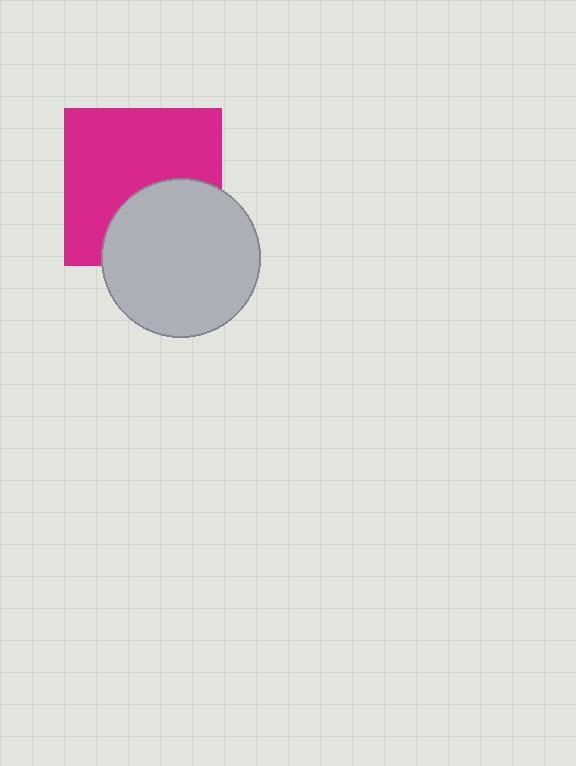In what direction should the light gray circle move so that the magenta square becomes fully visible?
The light gray circle should move down. That is the shortest direction to clear the overlap and leave the magenta square fully visible.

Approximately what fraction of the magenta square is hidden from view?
Roughly 36% of the magenta square is hidden behind the light gray circle.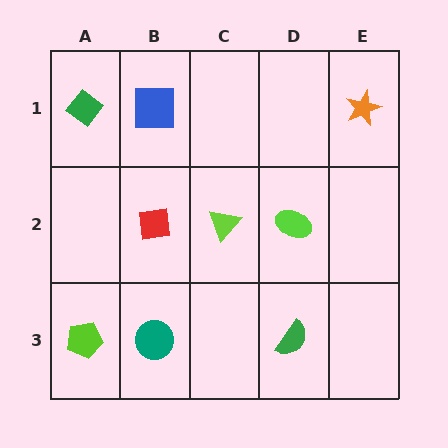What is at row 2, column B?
A red square.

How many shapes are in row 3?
3 shapes.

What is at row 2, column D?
A lime ellipse.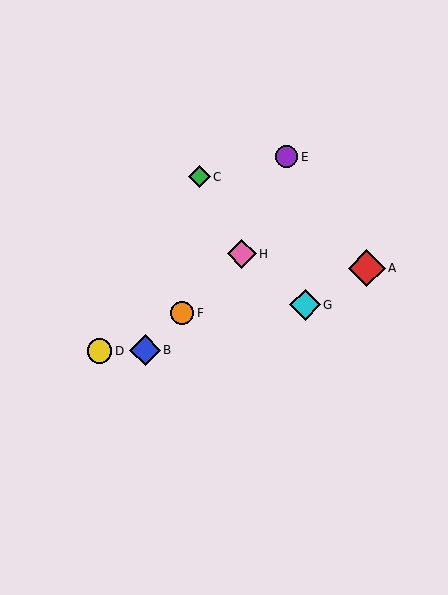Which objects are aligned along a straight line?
Objects B, F, H are aligned along a straight line.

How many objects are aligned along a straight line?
3 objects (B, F, H) are aligned along a straight line.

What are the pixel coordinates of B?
Object B is at (145, 350).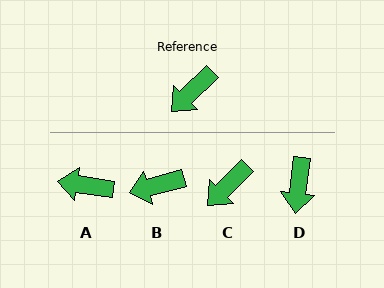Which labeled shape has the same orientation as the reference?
C.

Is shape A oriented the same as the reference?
No, it is off by about 53 degrees.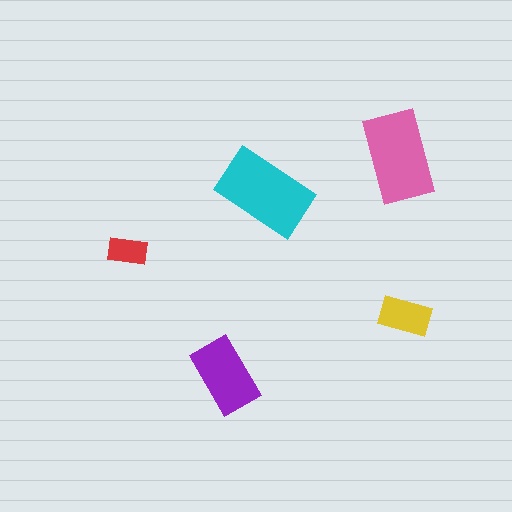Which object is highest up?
The pink rectangle is topmost.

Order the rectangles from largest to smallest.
the cyan one, the pink one, the purple one, the yellow one, the red one.